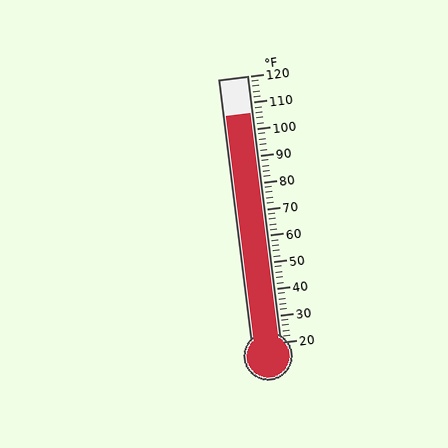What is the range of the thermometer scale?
The thermometer scale ranges from 20°F to 120°F.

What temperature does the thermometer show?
The thermometer shows approximately 106°F.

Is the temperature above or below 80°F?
The temperature is above 80°F.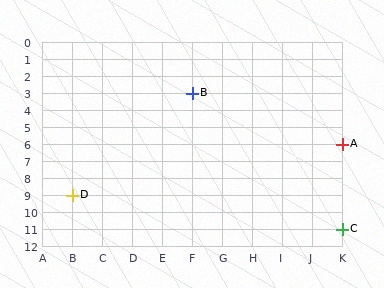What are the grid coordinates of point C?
Point C is at grid coordinates (K, 11).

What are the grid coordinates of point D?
Point D is at grid coordinates (B, 9).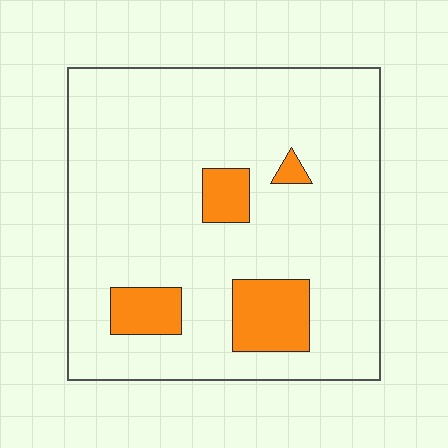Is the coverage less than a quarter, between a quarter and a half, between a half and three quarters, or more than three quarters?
Less than a quarter.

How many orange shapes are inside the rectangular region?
4.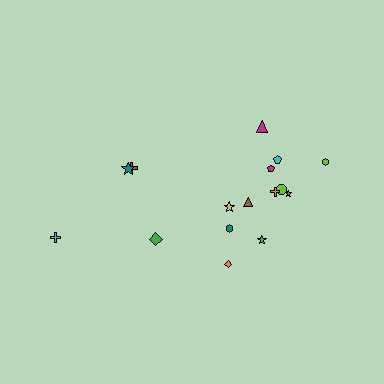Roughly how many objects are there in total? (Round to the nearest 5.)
Roughly 15 objects in total.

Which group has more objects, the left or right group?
The right group.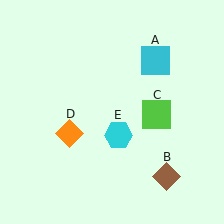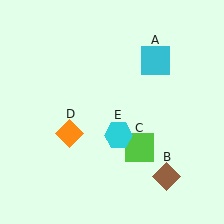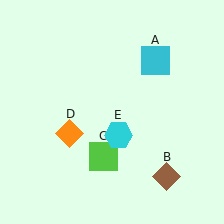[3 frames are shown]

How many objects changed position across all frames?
1 object changed position: lime square (object C).